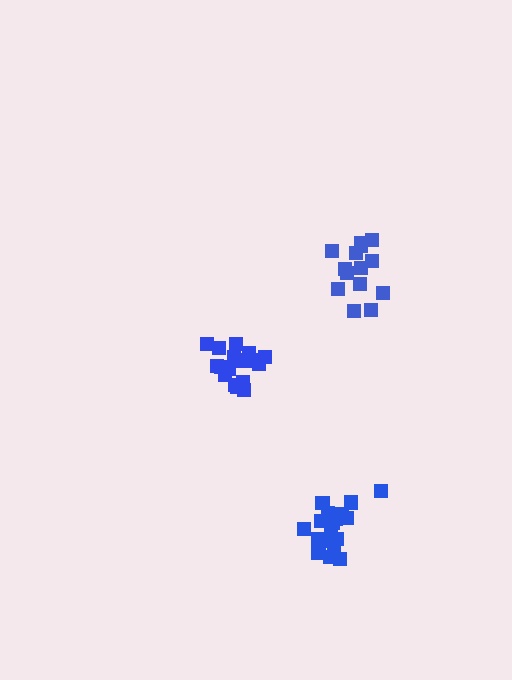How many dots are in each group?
Group 1: 18 dots, Group 2: 19 dots, Group 3: 14 dots (51 total).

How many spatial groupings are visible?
There are 3 spatial groupings.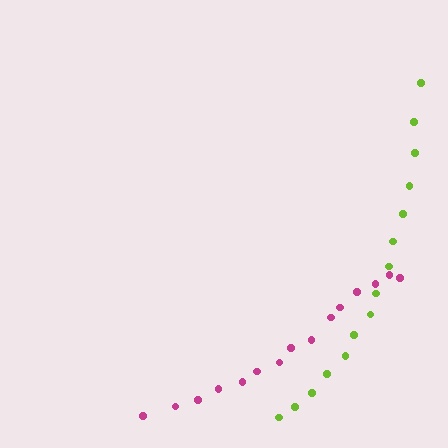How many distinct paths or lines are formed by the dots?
There are 2 distinct paths.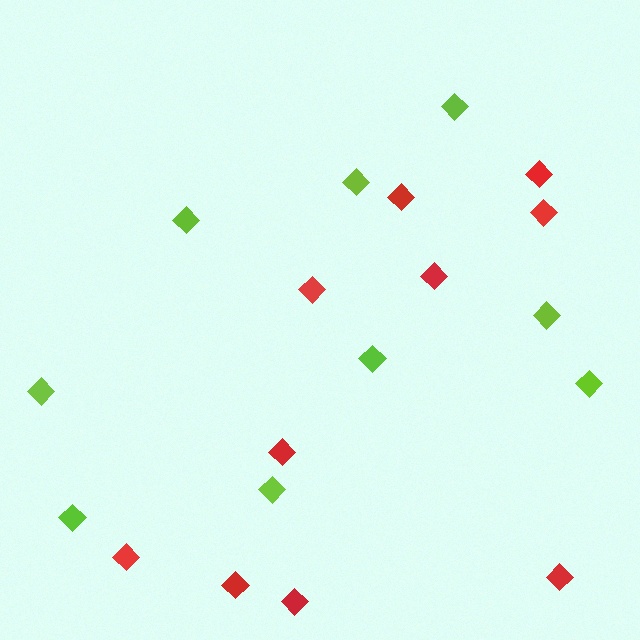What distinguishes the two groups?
There are 2 groups: one group of red diamonds (10) and one group of lime diamonds (9).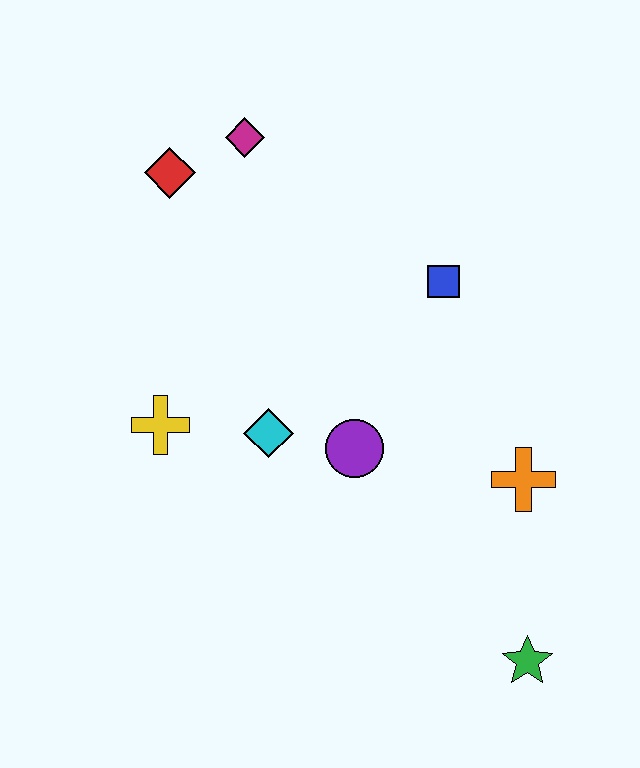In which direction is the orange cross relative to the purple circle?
The orange cross is to the right of the purple circle.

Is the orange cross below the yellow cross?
Yes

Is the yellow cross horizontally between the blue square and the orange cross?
No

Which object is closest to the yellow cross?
The cyan diamond is closest to the yellow cross.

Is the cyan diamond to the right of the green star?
No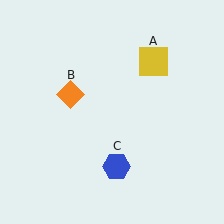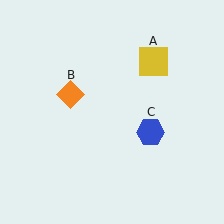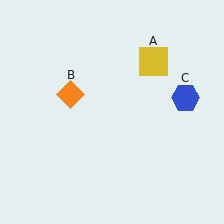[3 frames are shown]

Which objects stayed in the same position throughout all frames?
Yellow square (object A) and orange diamond (object B) remained stationary.